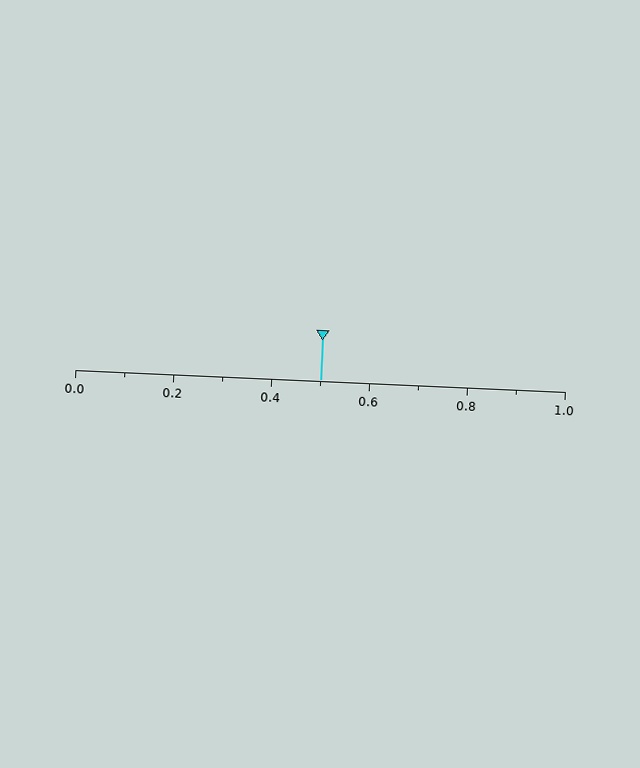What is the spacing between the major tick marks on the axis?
The major ticks are spaced 0.2 apart.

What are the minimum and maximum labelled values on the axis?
The axis runs from 0.0 to 1.0.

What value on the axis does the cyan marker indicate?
The marker indicates approximately 0.5.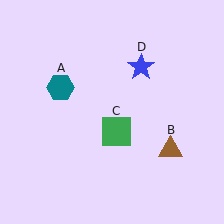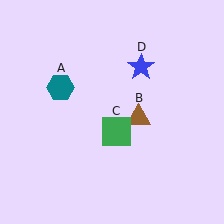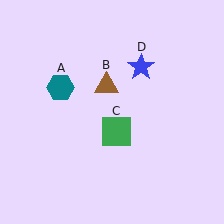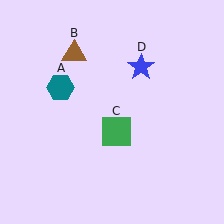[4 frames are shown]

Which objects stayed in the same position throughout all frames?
Teal hexagon (object A) and green square (object C) and blue star (object D) remained stationary.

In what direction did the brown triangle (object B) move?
The brown triangle (object B) moved up and to the left.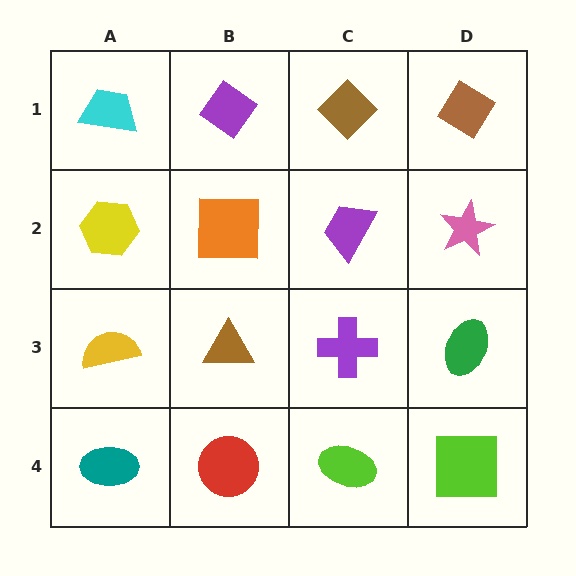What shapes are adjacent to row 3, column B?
An orange square (row 2, column B), a red circle (row 4, column B), a yellow semicircle (row 3, column A), a purple cross (row 3, column C).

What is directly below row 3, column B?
A red circle.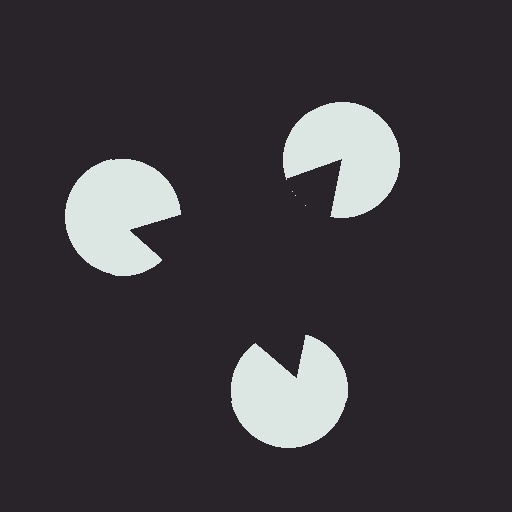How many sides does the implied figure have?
3 sides.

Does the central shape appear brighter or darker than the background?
It typically appears slightly darker than the background, even though no actual brightness change is drawn.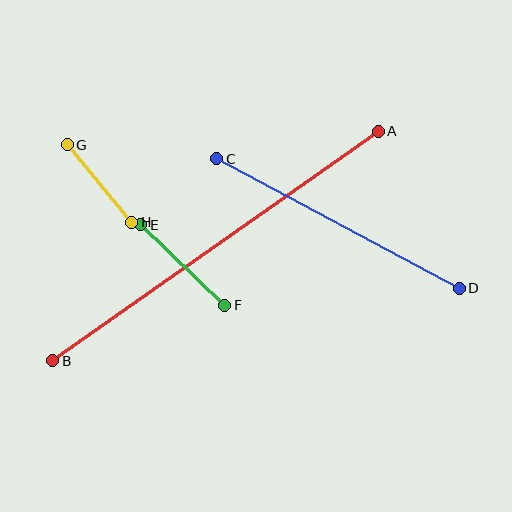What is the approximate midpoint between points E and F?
The midpoint is at approximately (183, 265) pixels.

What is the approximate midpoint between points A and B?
The midpoint is at approximately (216, 246) pixels.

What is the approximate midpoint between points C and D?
The midpoint is at approximately (338, 224) pixels.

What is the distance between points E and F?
The distance is approximately 116 pixels.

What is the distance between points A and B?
The distance is approximately 398 pixels.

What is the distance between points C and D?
The distance is approximately 275 pixels.